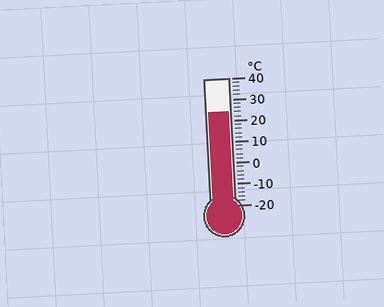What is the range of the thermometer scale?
The thermometer scale ranges from -20°C to 40°C.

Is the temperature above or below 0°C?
The temperature is above 0°C.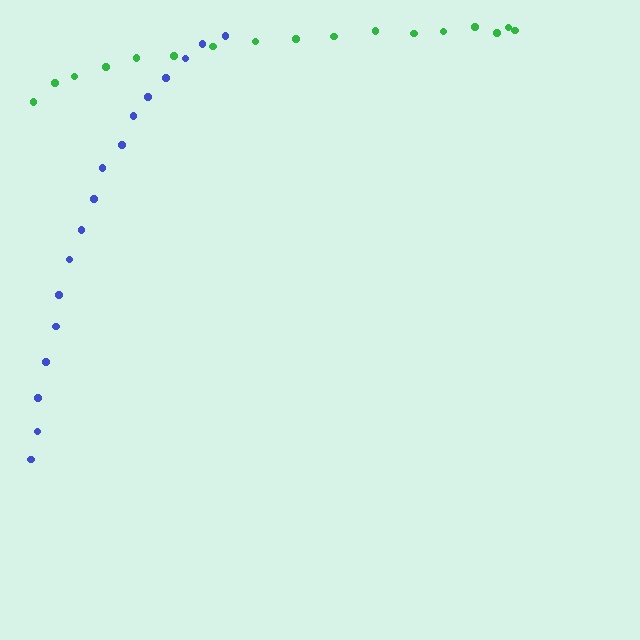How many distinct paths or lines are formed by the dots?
There are 2 distinct paths.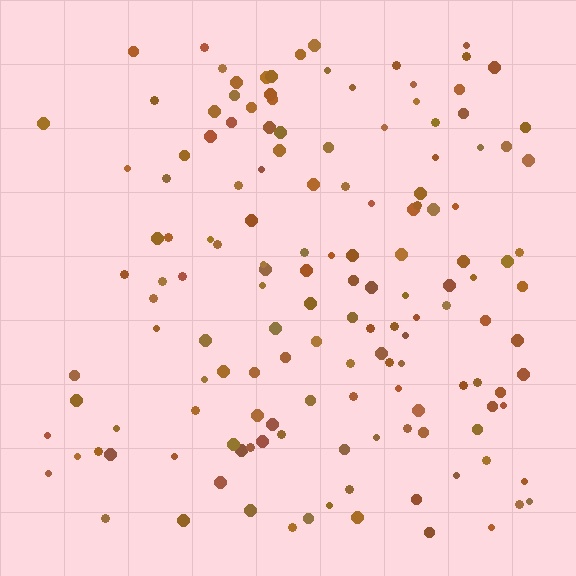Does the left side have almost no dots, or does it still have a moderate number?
Still a moderate number, just noticeably fewer than the right.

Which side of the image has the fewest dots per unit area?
The left.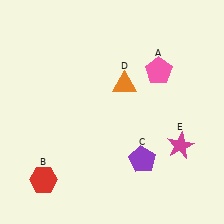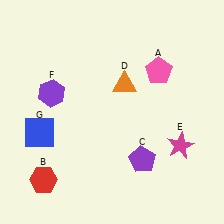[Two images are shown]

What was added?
A purple hexagon (F), a blue square (G) were added in Image 2.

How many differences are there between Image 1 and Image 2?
There are 2 differences between the two images.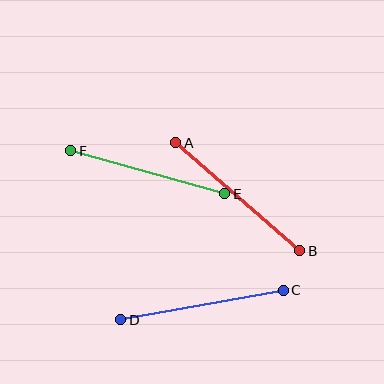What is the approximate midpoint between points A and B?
The midpoint is at approximately (238, 197) pixels.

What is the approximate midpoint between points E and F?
The midpoint is at approximately (148, 172) pixels.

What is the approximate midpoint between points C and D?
The midpoint is at approximately (202, 305) pixels.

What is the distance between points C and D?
The distance is approximately 165 pixels.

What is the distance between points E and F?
The distance is approximately 160 pixels.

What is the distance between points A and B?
The distance is approximately 165 pixels.